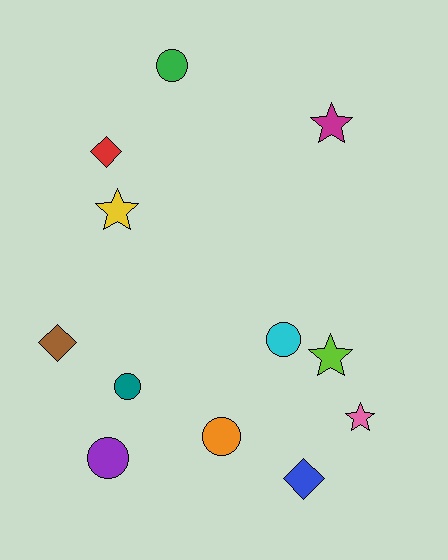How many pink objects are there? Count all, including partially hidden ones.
There is 1 pink object.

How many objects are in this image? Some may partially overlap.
There are 12 objects.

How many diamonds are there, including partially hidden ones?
There are 3 diamonds.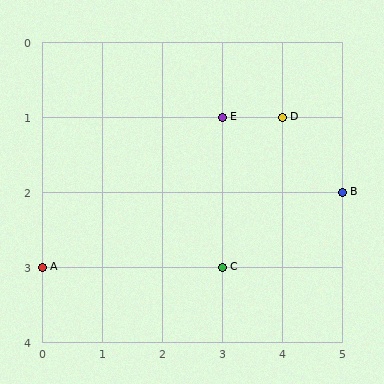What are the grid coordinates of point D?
Point D is at grid coordinates (4, 1).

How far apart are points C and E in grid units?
Points C and E are 2 rows apart.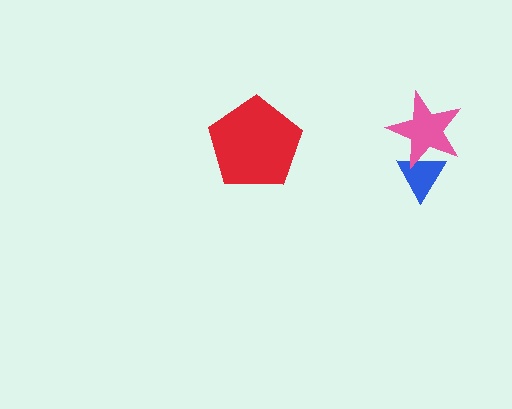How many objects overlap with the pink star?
1 object overlaps with the pink star.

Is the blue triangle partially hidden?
Yes, it is partially covered by another shape.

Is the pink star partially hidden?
No, no other shape covers it.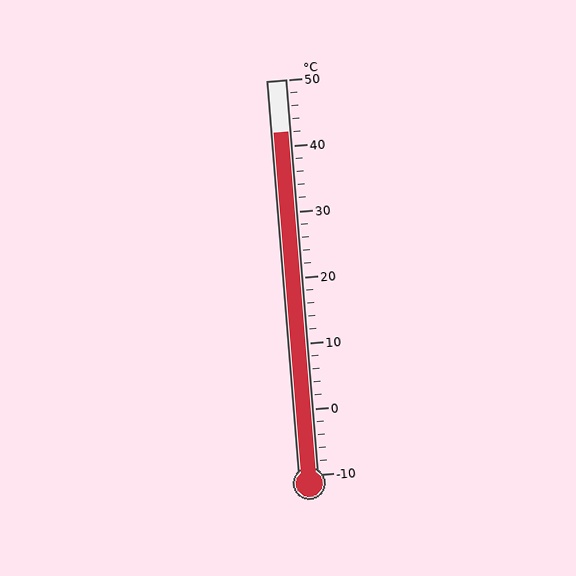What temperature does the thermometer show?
The thermometer shows approximately 42°C.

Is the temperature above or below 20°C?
The temperature is above 20°C.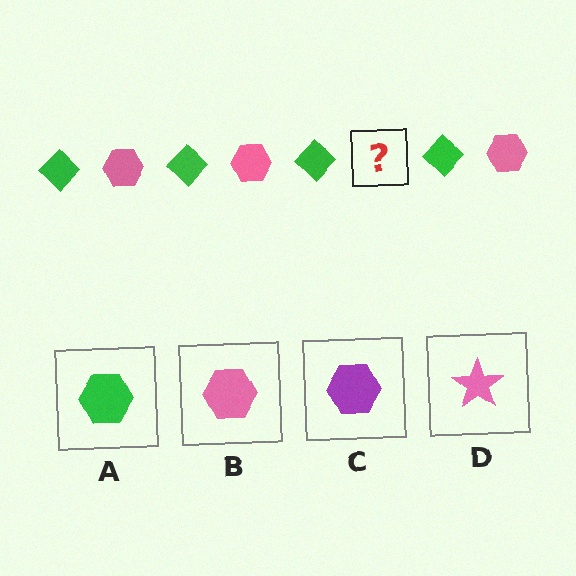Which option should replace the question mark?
Option B.